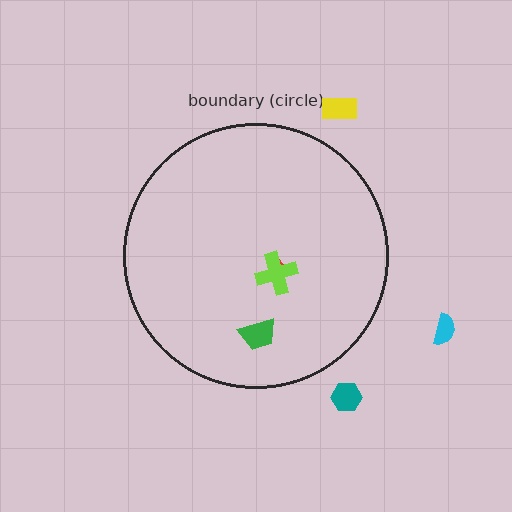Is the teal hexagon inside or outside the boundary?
Outside.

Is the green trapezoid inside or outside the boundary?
Inside.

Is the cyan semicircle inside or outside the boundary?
Outside.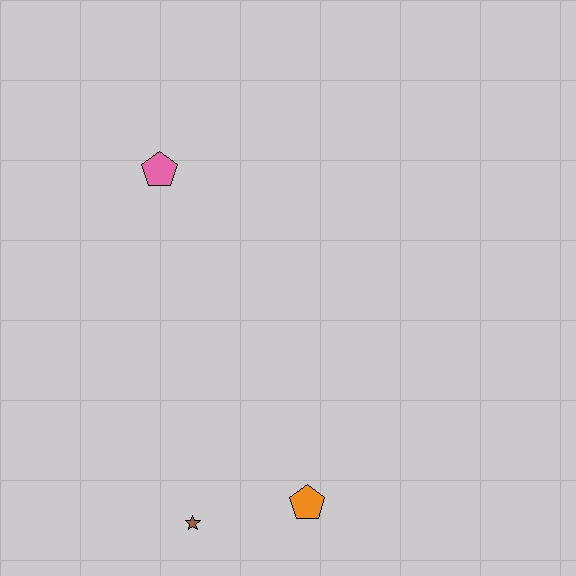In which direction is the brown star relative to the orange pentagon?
The brown star is to the left of the orange pentagon.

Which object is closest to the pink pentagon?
The brown star is closest to the pink pentagon.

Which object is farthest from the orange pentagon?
The pink pentagon is farthest from the orange pentagon.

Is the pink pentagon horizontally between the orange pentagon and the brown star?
No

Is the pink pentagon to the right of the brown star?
No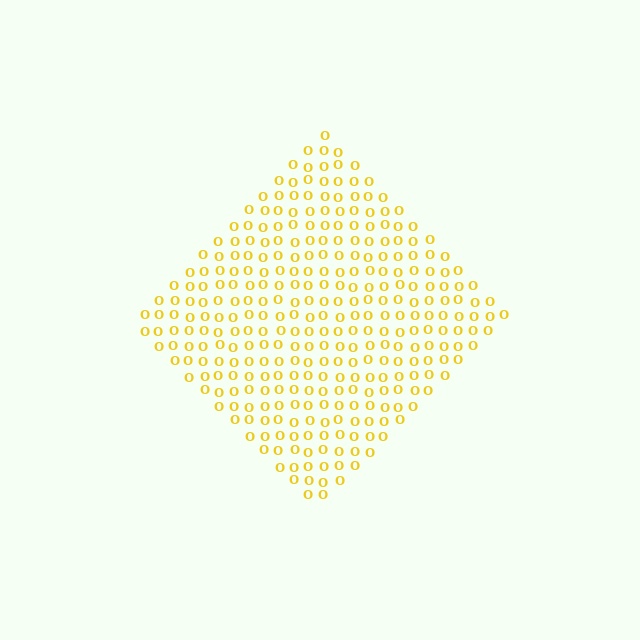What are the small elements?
The small elements are letter O's.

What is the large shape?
The large shape is a diamond.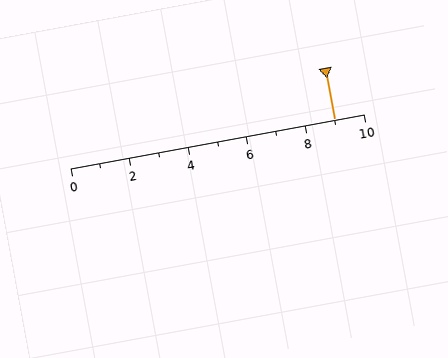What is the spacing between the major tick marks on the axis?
The major ticks are spaced 2 apart.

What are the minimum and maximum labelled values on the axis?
The axis runs from 0 to 10.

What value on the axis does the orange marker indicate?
The marker indicates approximately 9.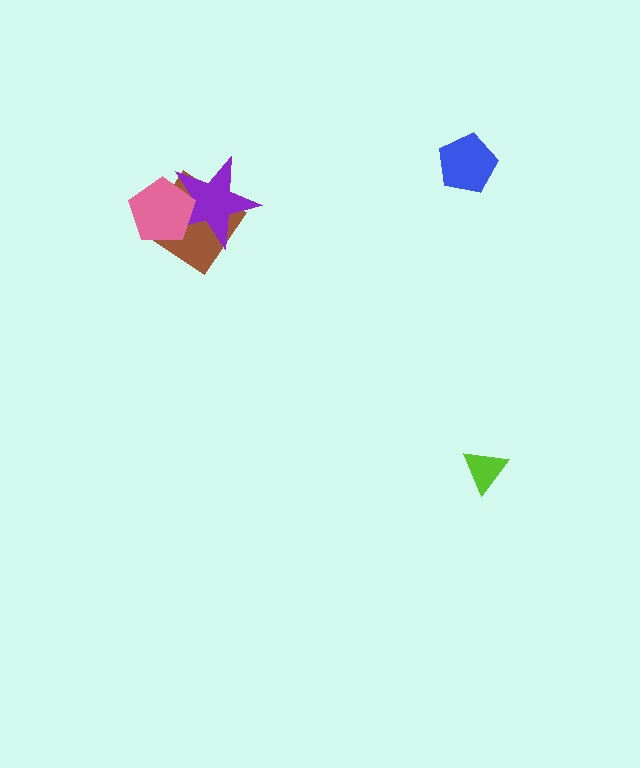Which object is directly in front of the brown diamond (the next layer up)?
The purple star is directly in front of the brown diamond.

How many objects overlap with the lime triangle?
0 objects overlap with the lime triangle.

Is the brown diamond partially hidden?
Yes, it is partially covered by another shape.